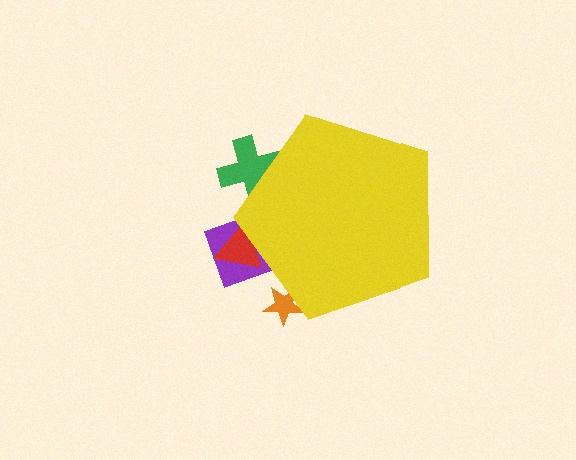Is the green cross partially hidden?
Yes, the green cross is partially hidden behind the yellow pentagon.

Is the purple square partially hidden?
Yes, the purple square is partially hidden behind the yellow pentagon.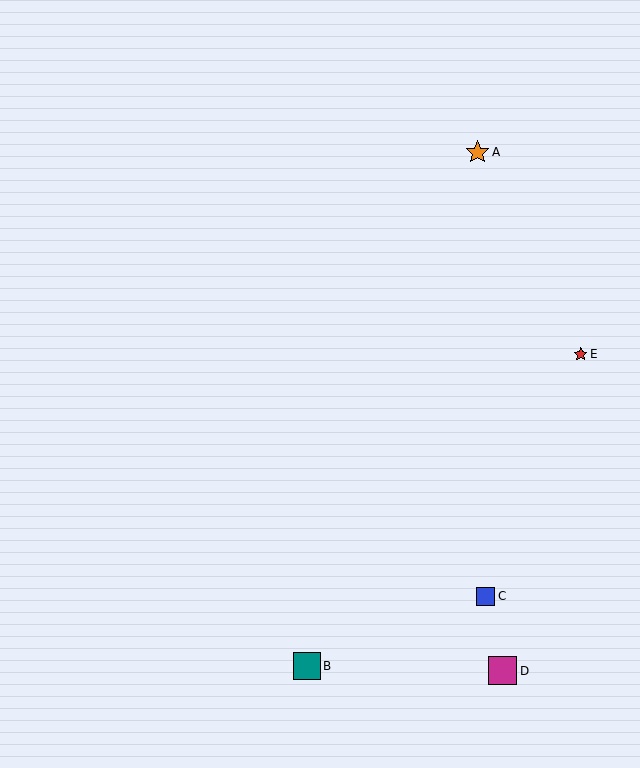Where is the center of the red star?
The center of the red star is at (581, 354).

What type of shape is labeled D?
Shape D is a magenta square.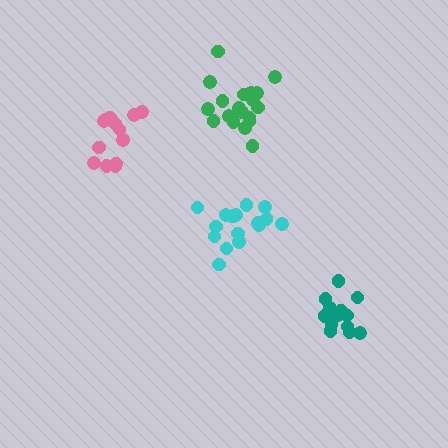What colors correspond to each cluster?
The clusters are colored: cyan, green, pink, teal.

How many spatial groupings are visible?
There are 4 spatial groupings.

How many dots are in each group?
Group 1: 17 dots, Group 2: 19 dots, Group 3: 13 dots, Group 4: 13 dots (62 total).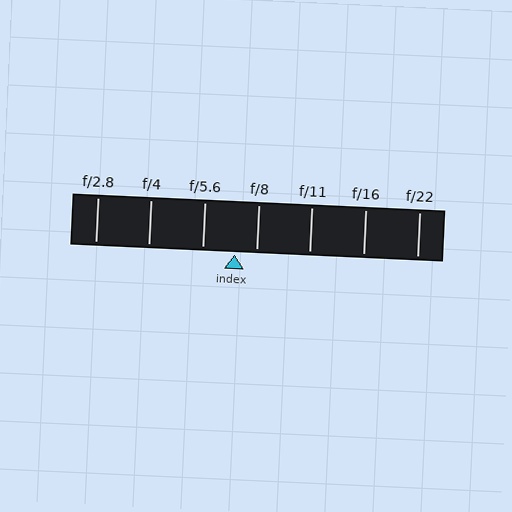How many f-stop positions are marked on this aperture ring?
There are 7 f-stop positions marked.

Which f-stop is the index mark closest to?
The index mark is closest to f/8.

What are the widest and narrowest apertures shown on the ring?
The widest aperture shown is f/2.8 and the narrowest is f/22.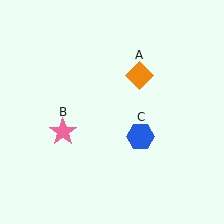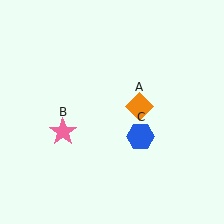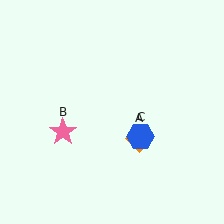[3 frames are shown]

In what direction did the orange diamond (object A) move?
The orange diamond (object A) moved down.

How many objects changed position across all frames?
1 object changed position: orange diamond (object A).